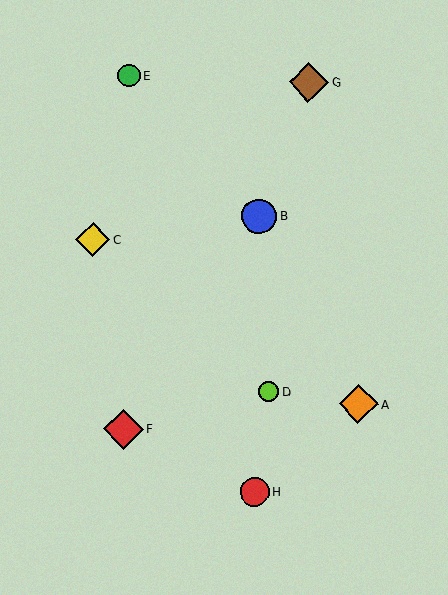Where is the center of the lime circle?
The center of the lime circle is at (269, 392).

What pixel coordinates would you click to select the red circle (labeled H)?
Click at (254, 492) to select the red circle H.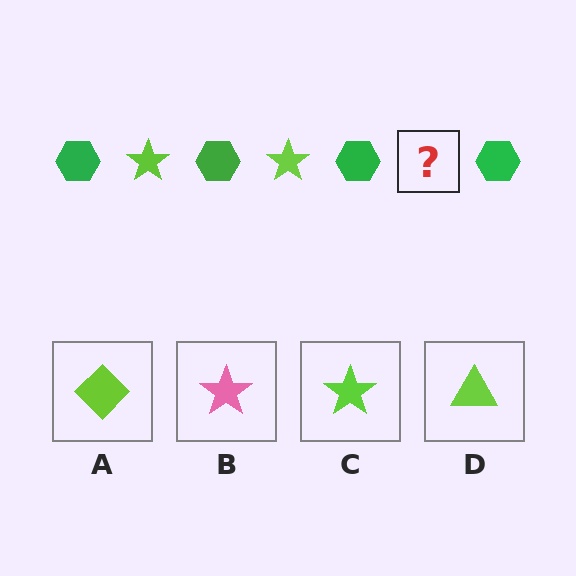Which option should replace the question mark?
Option C.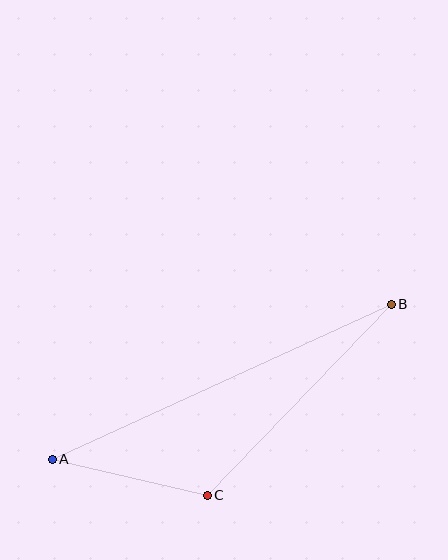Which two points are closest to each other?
Points A and C are closest to each other.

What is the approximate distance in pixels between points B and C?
The distance between B and C is approximately 265 pixels.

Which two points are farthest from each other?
Points A and B are farthest from each other.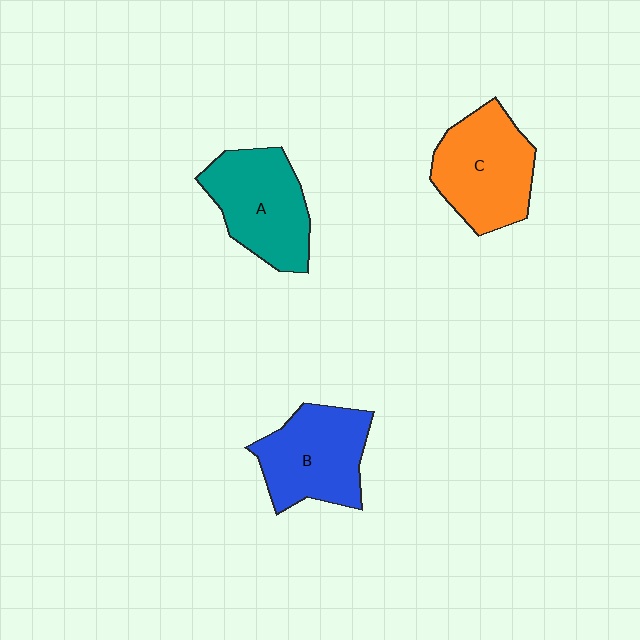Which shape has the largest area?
Shape C (orange).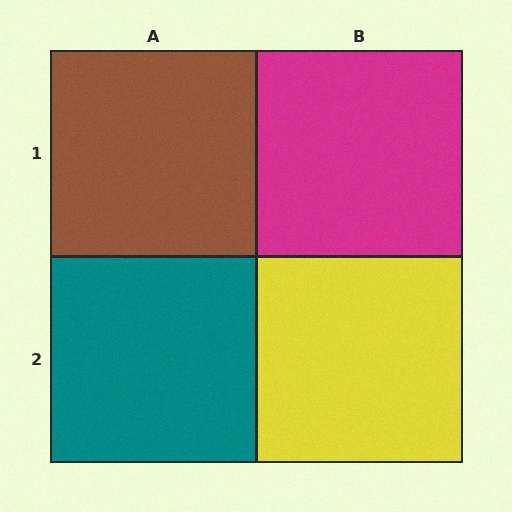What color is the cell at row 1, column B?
Magenta.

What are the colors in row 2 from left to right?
Teal, yellow.